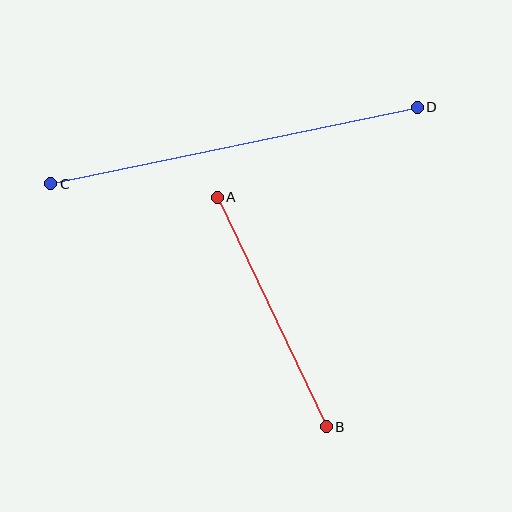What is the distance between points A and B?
The distance is approximately 254 pixels.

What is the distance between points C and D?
The distance is approximately 374 pixels.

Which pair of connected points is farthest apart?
Points C and D are farthest apart.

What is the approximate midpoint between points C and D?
The midpoint is at approximately (234, 145) pixels.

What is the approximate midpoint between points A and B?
The midpoint is at approximately (272, 312) pixels.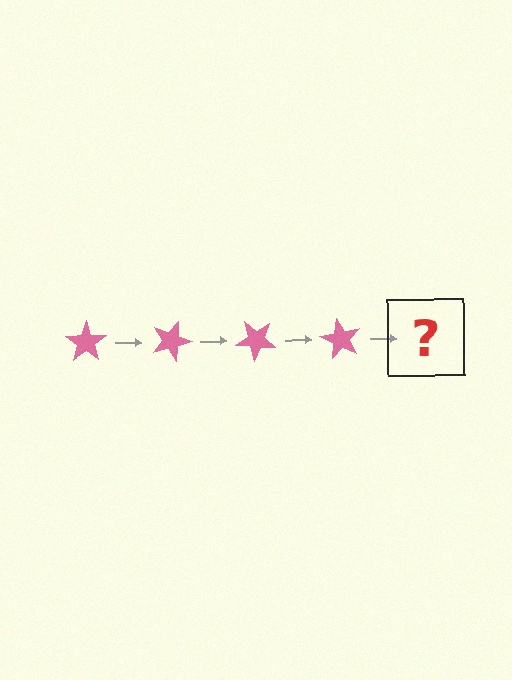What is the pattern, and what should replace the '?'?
The pattern is that the star rotates 20 degrees each step. The '?' should be a pink star rotated 80 degrees.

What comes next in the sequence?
The next element should be a pink star rotated 80 degrees.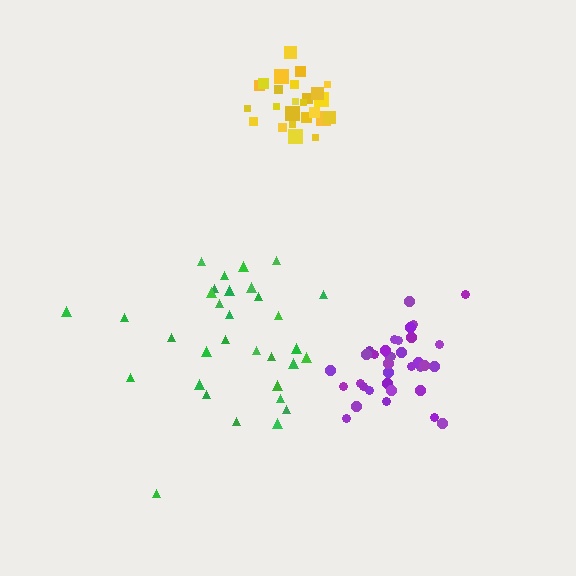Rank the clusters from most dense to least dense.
yellow, purple, green.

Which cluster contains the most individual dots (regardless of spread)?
Purple (35).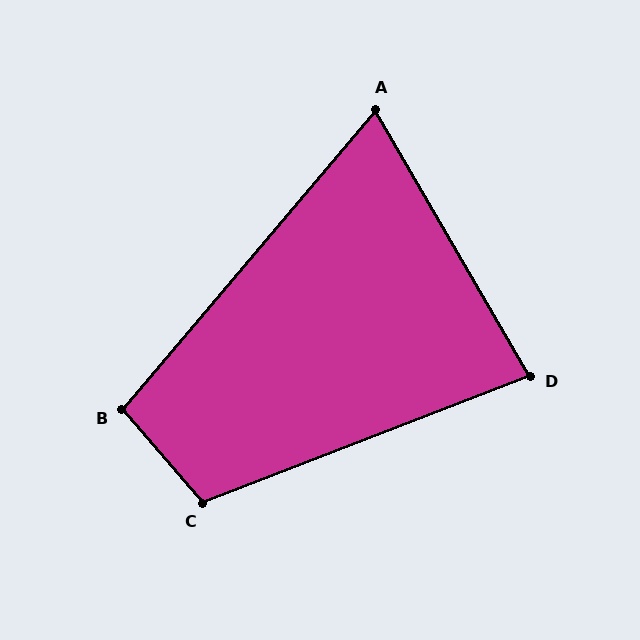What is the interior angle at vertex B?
Approximately 99 degrees (obtuse).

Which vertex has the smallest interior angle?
A, at approximately 70 degrees.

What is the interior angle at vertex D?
Approximately 81 degrees (acute).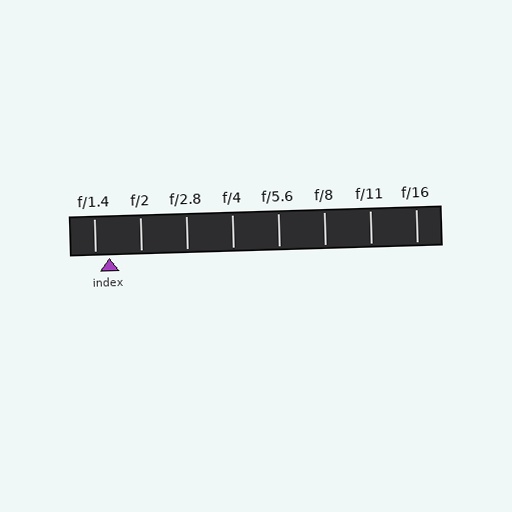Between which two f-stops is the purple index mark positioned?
The index mark is between f/1.4 and f/2.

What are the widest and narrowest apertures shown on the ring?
The widest aperture shown is f/1.4 and the narrowest is f/16.